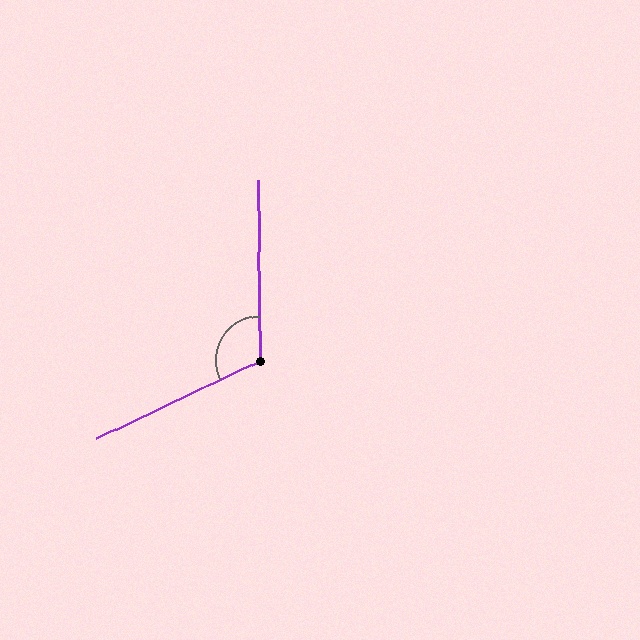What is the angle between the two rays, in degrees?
Approximately 115 degrees.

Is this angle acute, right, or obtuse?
It is obtuse.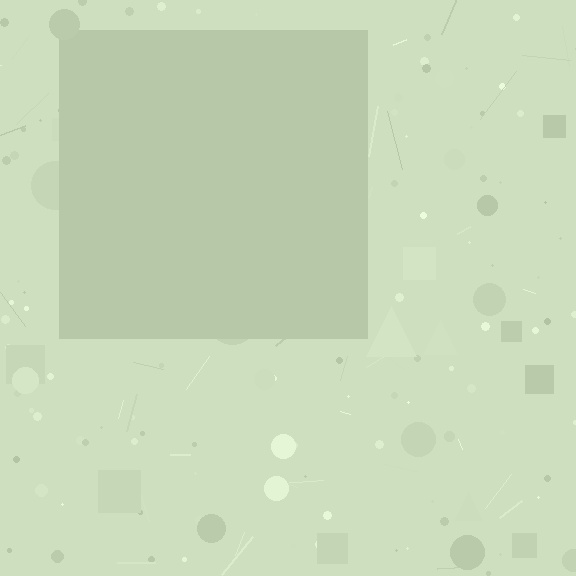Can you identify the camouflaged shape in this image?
The camouflaged shape is a square.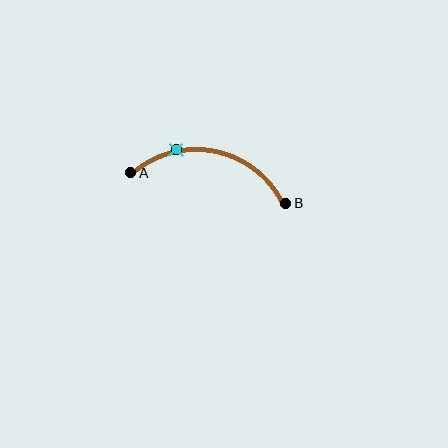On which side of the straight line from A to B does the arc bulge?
The arc bulges above the straight line connecting A and B.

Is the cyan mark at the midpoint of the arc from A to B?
No. The cyan mark lies on the arc but is closer to endpoint A. The arc midpoint would be at the point on the curve equidistant along the arc from both A and B.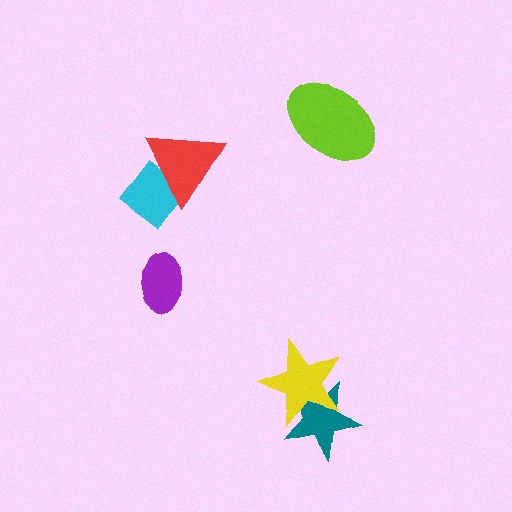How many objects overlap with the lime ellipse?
0 objects overlap with the lime ellipse.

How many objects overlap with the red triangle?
1 object overlaps with the red triangle.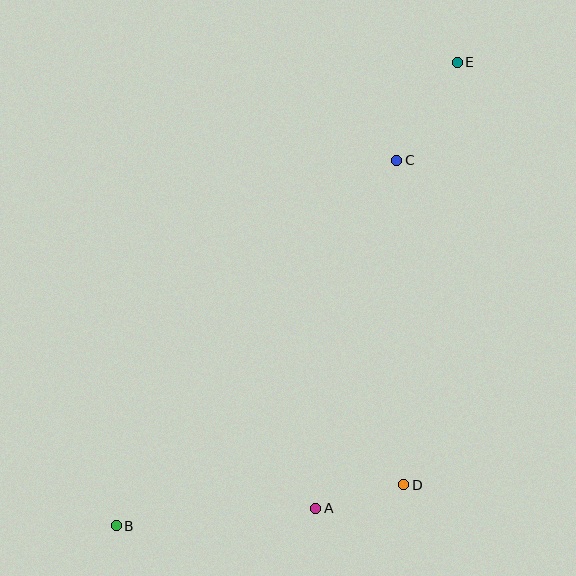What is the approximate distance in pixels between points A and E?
The distance between A and E is approximately 468 pixels.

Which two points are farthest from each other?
Points B and E are farthest from each other.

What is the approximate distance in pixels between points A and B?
The distance between A and B is approximately 200 pixels.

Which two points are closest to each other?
Points A and D are closest to each other.